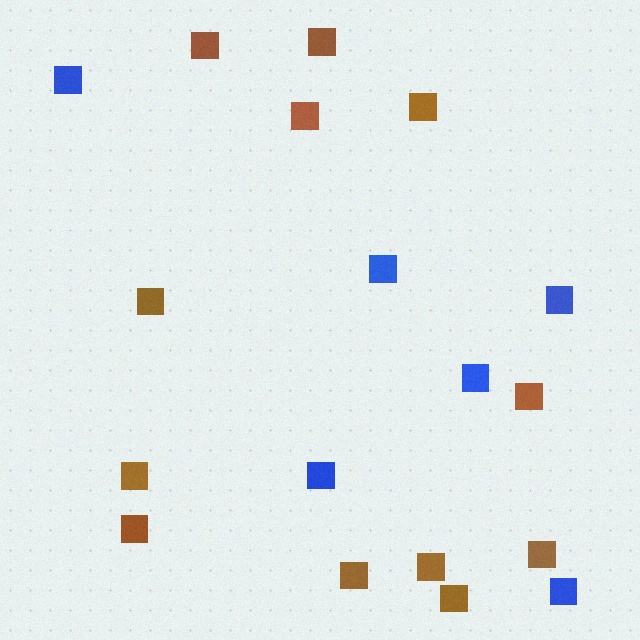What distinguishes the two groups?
There are 2 groups: one group of blue squares (6) and one group of brown squares (12).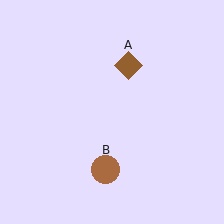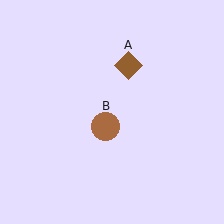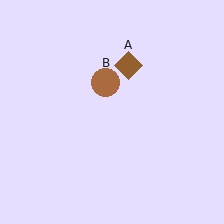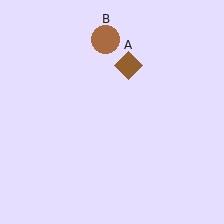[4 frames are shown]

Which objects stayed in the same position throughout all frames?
Brown diamond (object A) remained stationary.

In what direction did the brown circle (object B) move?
The brown circle (object B) moved up.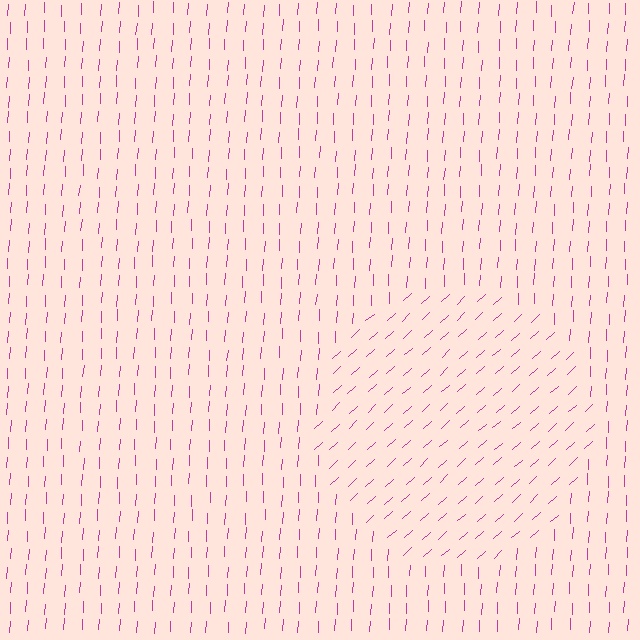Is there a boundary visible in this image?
Yes, there is a texture boundary formed by a change in line orientation.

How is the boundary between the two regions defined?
The boundary is defined purely by a change in line orientation (approximately 45 degrees difference). All lines are the same color and thickness.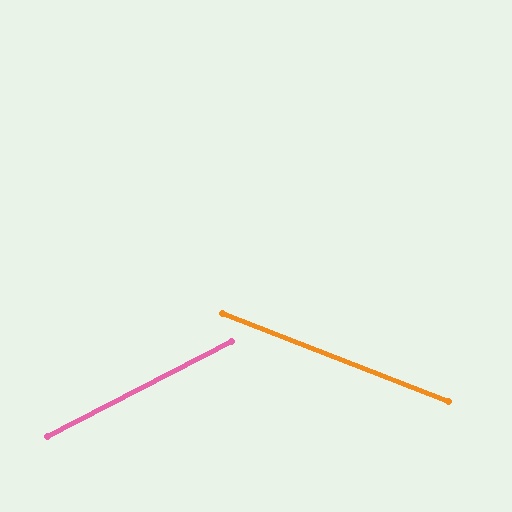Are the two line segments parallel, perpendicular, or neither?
Neither parallel nor perpendicular — they differ by about 49°.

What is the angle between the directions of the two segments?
Approximately 49 degrees.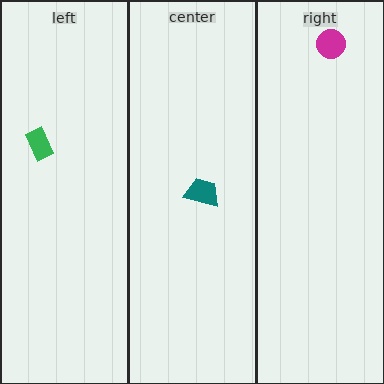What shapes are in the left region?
The green rectangle.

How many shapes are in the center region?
1.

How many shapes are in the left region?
1.